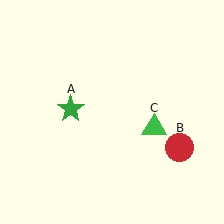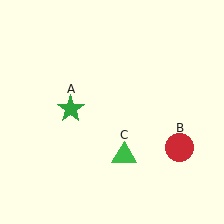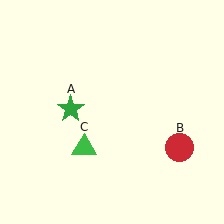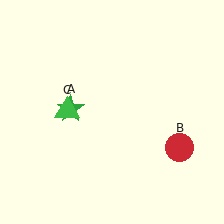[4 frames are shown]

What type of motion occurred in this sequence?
The green triangle (object C) rotated clockwise around the center of the scene.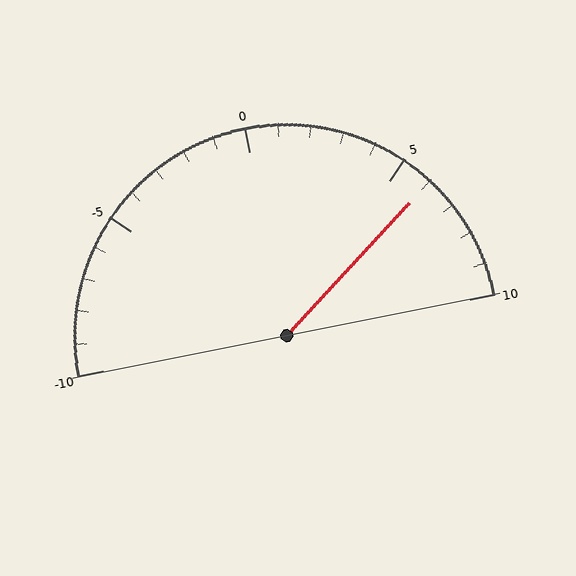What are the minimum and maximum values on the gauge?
The gauge ranges from -10 to 10.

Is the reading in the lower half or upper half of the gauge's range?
The reading is in the upper half of the range (-10 to 10).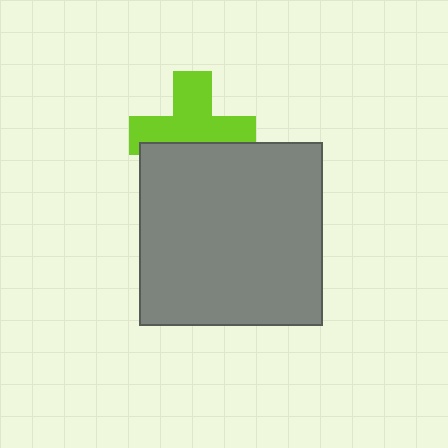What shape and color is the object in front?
The object in front is a gray square.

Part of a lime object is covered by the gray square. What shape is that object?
It is a cross.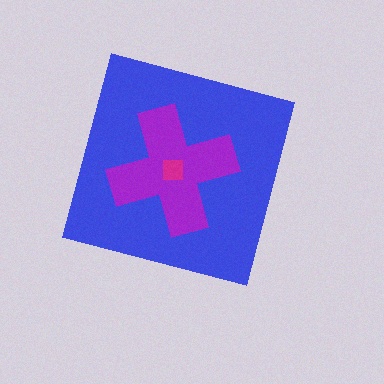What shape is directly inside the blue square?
The purple cross.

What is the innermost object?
The magenta square.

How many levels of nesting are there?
3.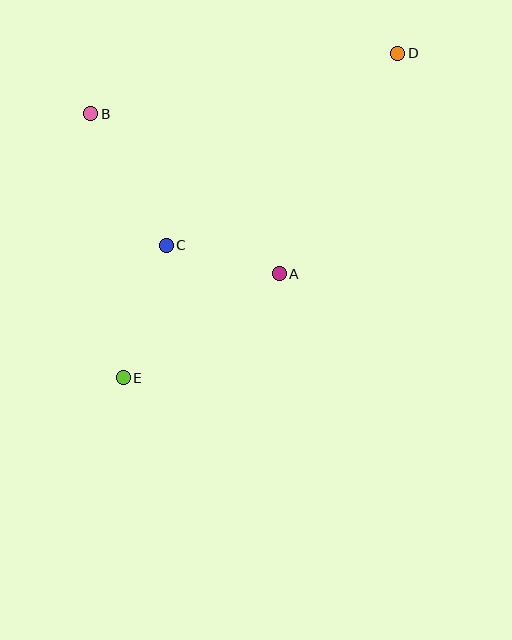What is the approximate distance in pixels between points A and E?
The distance between A and E is approximately 188 pixels.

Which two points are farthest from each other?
Points D and E are farthest from each other.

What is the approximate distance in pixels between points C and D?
The distance between C and D is approximately 301 pixels.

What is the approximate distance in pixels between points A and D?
The distance between A and D is approximately 251 pixels.